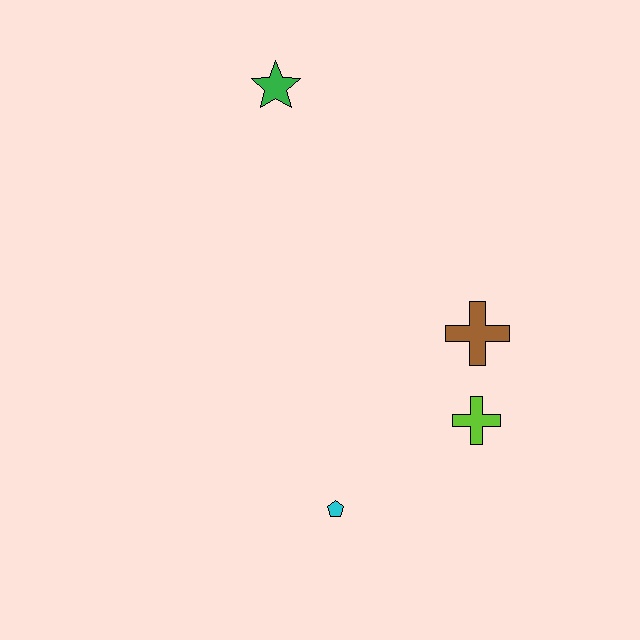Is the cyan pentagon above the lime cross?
No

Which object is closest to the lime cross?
The brown cross is closest to the lime cross.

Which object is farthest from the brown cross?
The green star is farthest from the brown cross.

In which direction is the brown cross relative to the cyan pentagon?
The brown cross is above the cyan pentagon.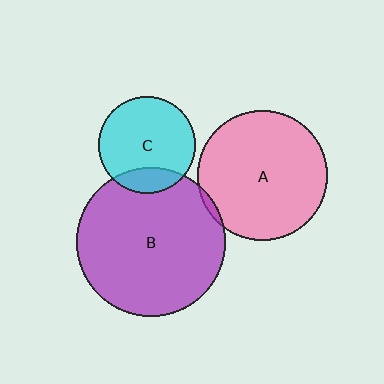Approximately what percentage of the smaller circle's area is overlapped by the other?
Approximately 5%.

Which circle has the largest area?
Circle B (purple).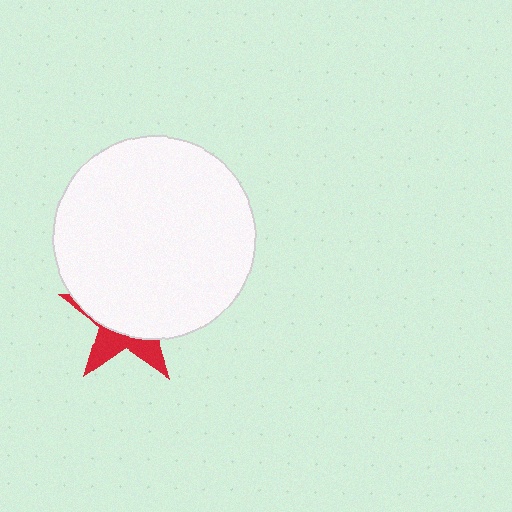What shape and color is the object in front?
The object in front is a white circle.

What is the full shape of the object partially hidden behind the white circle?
The partially hidden object is a red star.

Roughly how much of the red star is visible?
A small part of it is visible (roughly 32%).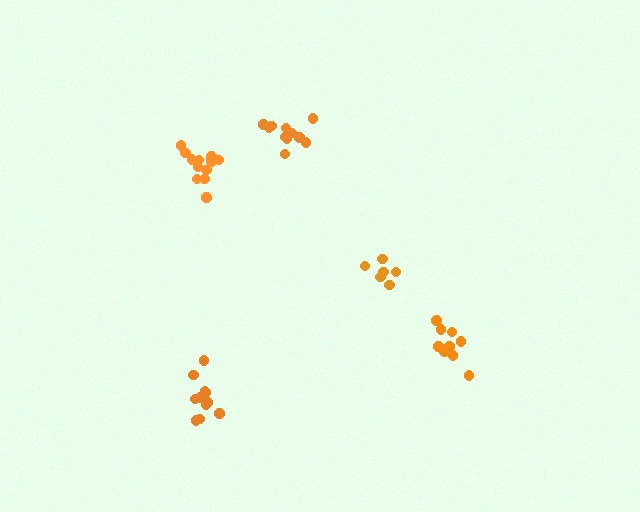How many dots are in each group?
Group 1: 6 dots, Group 2: 11 dots, Group 3: 12 dots, Group 4: 12 dots, Group 5: 10 dots (51 total).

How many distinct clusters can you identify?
There are 5 distinct clusters.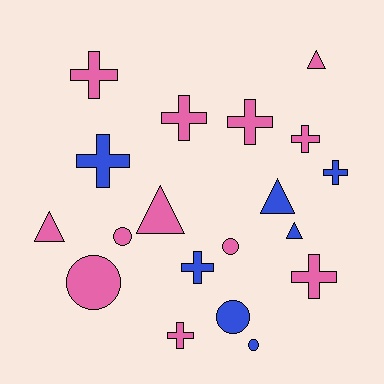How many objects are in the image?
There are 19 objects.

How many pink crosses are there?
There are 6 pink crosses.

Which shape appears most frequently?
Cross, with 9 objects.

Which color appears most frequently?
Pink, with 12 objects.